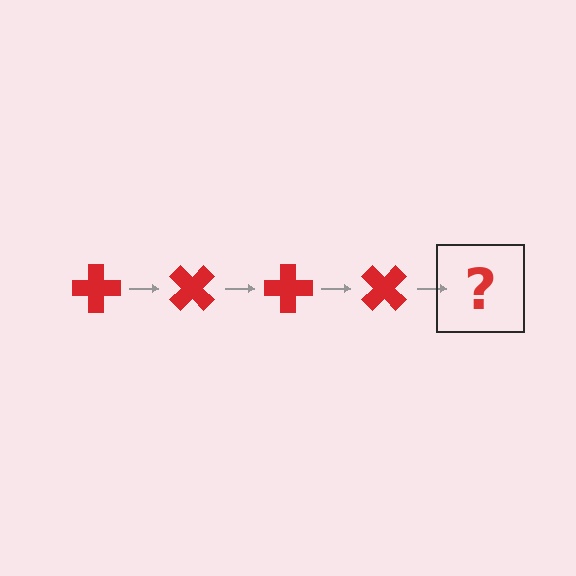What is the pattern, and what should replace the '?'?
The pattern is that the cross rotates 45 degrees each step. The '?' should be a red cross rotated 180 degrees.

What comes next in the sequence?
The next element should be a red cross rotated 180 degrees.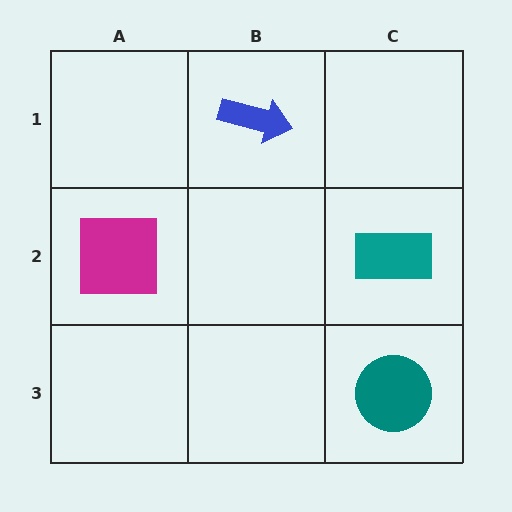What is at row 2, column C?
A teal rectangle.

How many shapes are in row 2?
2 shapes.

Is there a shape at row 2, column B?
No, that cell is empty.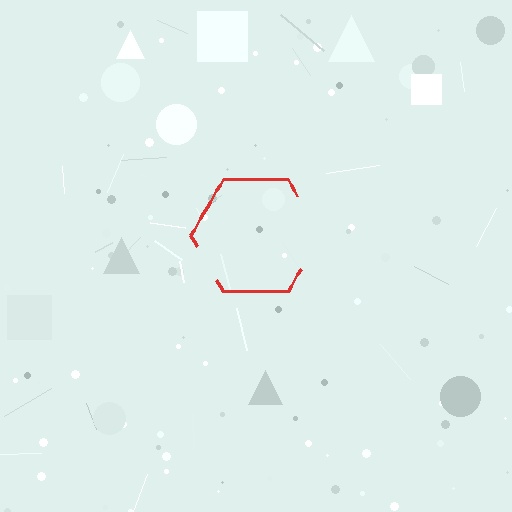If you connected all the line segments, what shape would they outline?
They would outline a hexagon.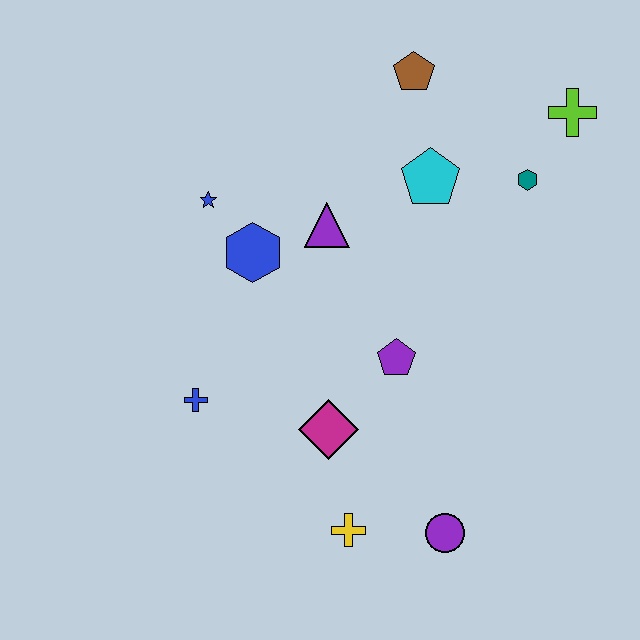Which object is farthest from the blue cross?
The lime cross is farthest from the blue cross.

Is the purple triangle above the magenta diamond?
Yes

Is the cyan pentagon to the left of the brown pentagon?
No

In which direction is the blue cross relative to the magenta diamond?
The blue cross is to the left of the magenta diamond.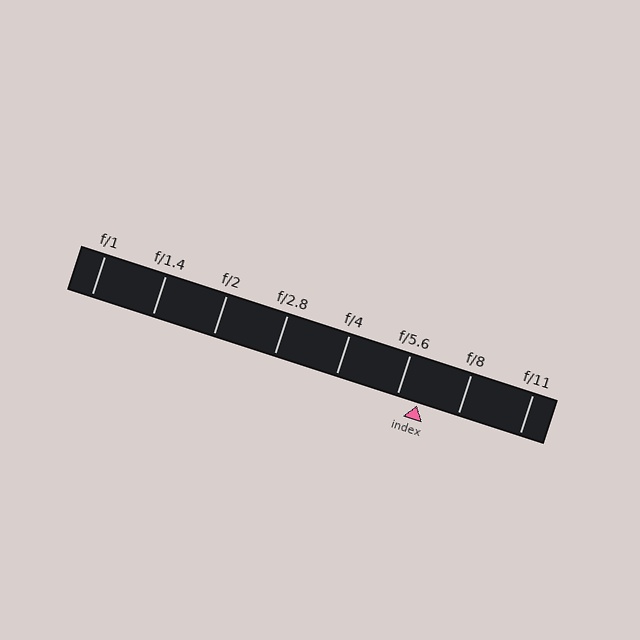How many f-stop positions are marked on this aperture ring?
There are 8 f-stop positions marked.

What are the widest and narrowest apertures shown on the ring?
The widest aperture shown is f/1 and the narrowest is f/11.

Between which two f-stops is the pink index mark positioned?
The index mark is between f/5.6 and f/8.